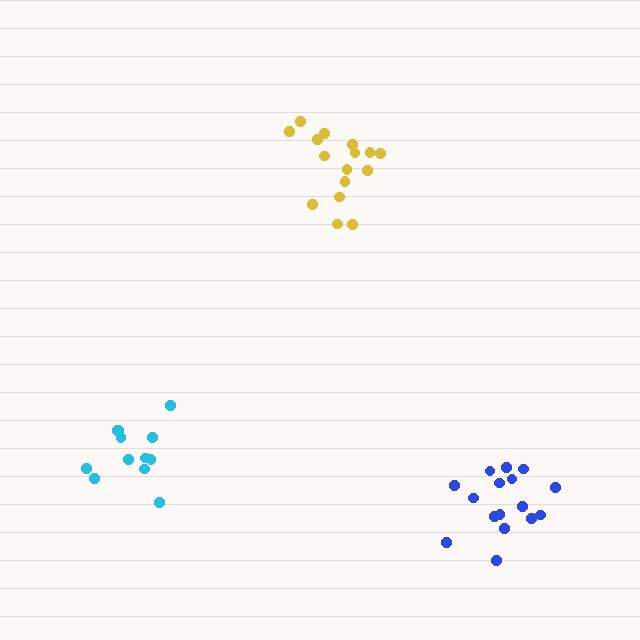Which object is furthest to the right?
The blue cluster is rightmost.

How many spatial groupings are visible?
There are 3 spatial groupings.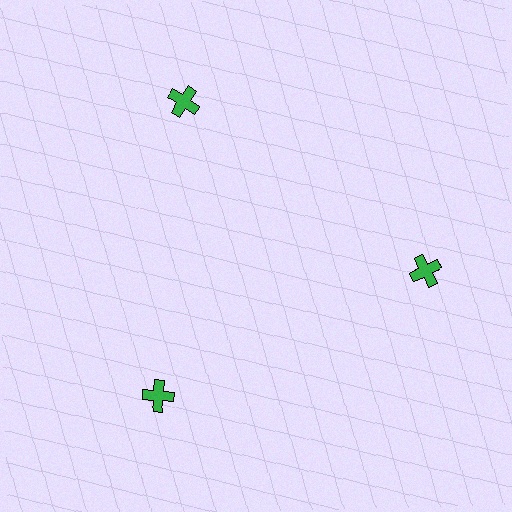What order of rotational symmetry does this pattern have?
This pattern has 3-fold rotational symmetry.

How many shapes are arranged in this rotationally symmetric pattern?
There are 3 shapes, arranged in 3 groups of 1.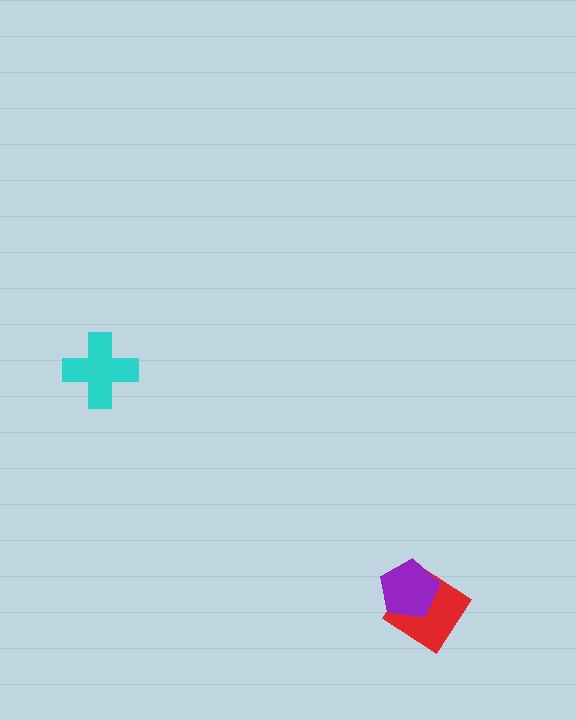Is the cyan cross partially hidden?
No, no other shape covers it.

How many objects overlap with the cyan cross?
0 objects overlap with the cyan cross.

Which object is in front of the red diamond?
The purple pentagon is in front of the red diamond.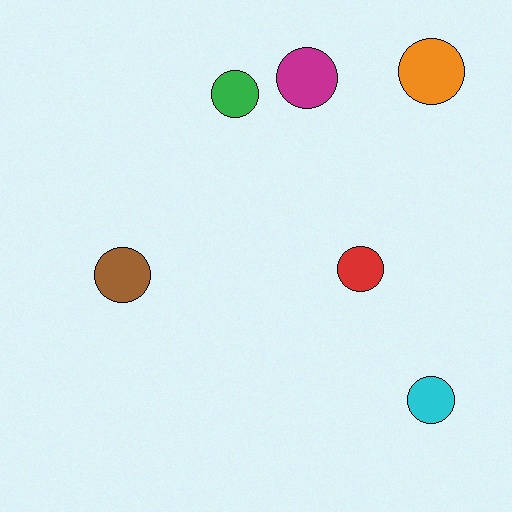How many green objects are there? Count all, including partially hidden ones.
There is 1 green object.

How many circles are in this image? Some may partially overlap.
There are 6 circles.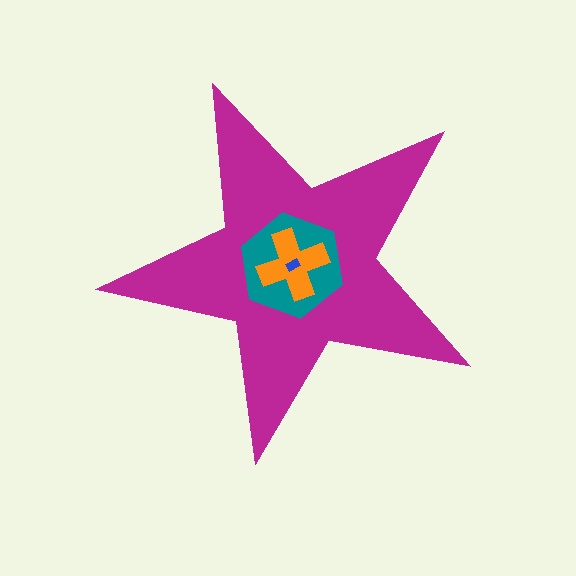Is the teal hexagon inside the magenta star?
Yes.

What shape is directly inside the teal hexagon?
The orange cross.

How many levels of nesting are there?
4.